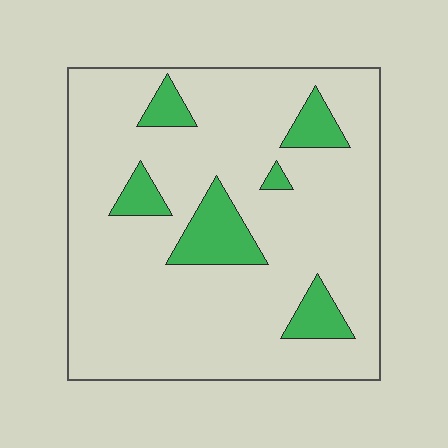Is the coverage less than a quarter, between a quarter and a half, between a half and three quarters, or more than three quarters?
Less than a quarter.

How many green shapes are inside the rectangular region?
6.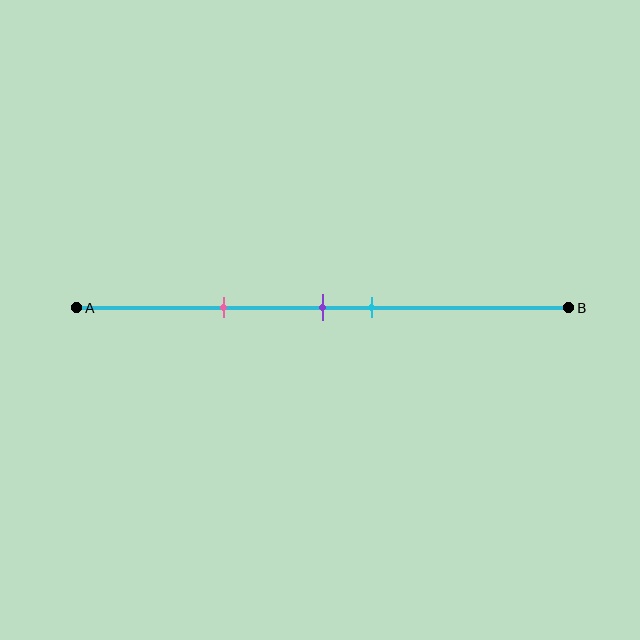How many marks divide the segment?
There are 3 marks dividing the segment.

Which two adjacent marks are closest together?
The purple and cyan marks are the closest adjacent pair.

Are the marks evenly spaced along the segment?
No, the marks are not evenly spaced.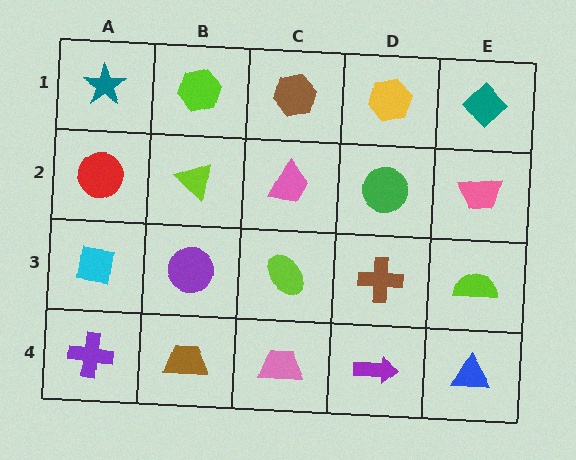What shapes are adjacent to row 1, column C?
A pink trapezoid (row 2, column C), a lime hexagon (row 1, column B), a yellow hexagon (row 1, column D).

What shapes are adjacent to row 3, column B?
A lime triangle (row 2, column B), a brown trapezoid (row 4, column B), a cyan square (row 3, column A), a lime ellipse (row 3, column C).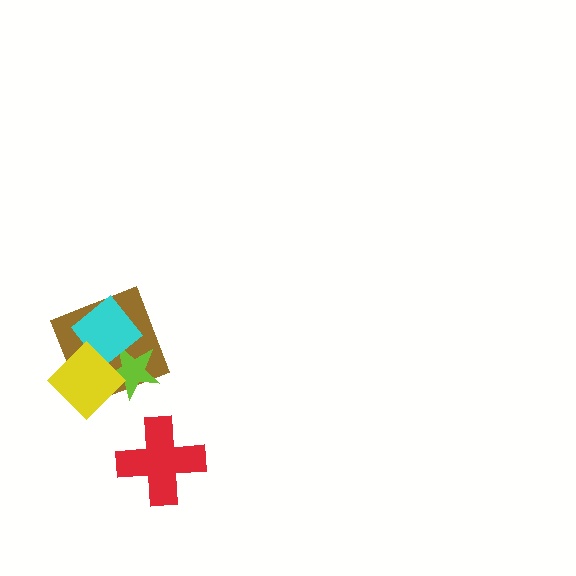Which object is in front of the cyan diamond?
The yellow diamond is in front of the cyan diamond.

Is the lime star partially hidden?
Yes, it is partially covered by another shape.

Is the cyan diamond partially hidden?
Yes, it is partially covered by another shape.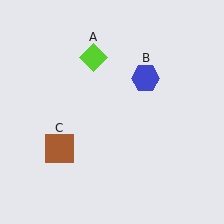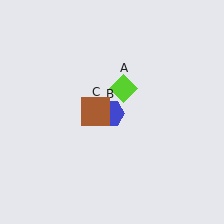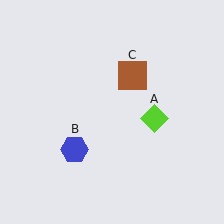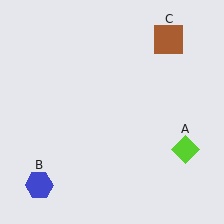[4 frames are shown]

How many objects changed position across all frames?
3 objects changed position: lime diamond (object A), blue hexagon (object B), brown square (object C).